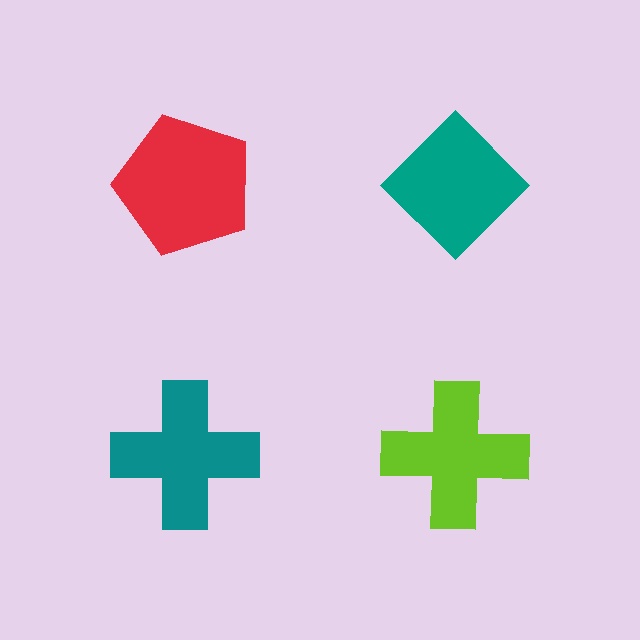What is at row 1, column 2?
A teal diamond.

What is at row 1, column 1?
A red pentagon.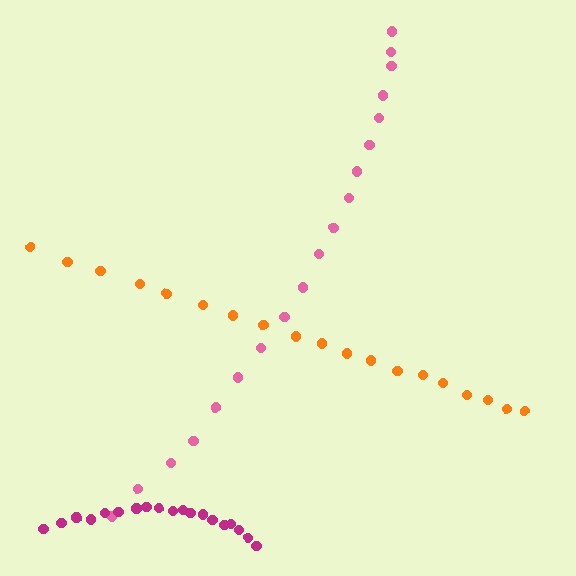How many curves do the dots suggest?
There are 3 distinct paths.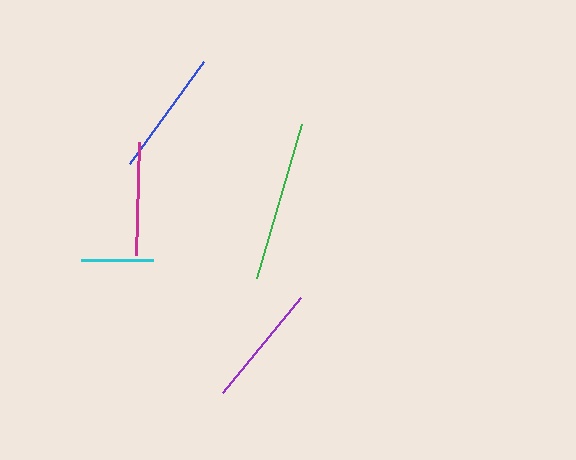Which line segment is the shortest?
The cyan line is the shortest at approximately 72 pixels.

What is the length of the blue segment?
The blue segment is approximately 126 pixels long.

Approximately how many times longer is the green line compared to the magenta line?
The green line is approximately 1.4 times the length of the magenta line.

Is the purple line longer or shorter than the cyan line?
The purple line is longer than the cyan line.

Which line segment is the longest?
The green line is the longest at approximately 161 pixels.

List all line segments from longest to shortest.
From longest to shortest: green, blue, purple, magenta, cyan.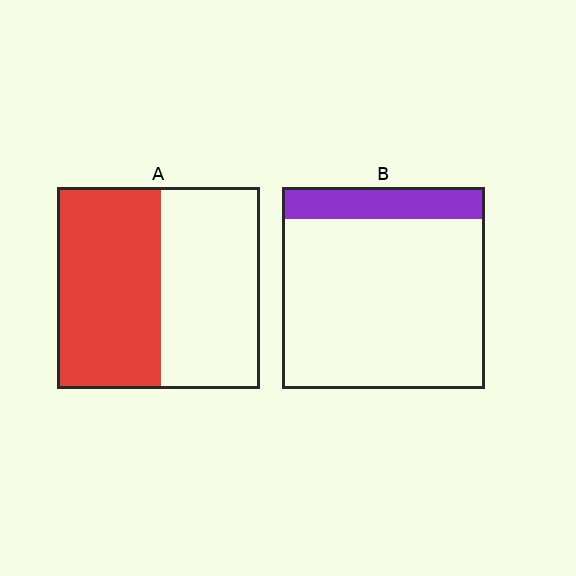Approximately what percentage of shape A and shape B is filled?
A is approximately 50% and B is approximately 15%.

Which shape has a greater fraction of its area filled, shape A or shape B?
Shape A.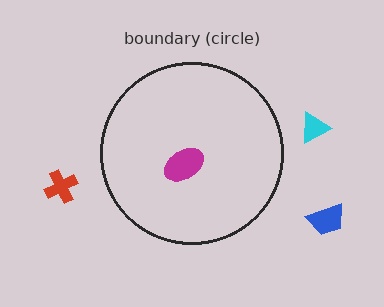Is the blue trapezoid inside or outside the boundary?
Outside.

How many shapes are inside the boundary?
1 inside, 3 outside.